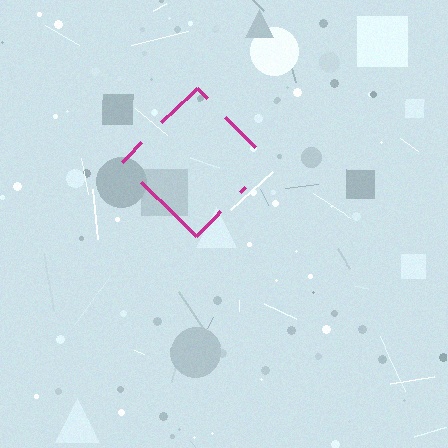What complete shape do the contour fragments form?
The contour fragments form a diamond.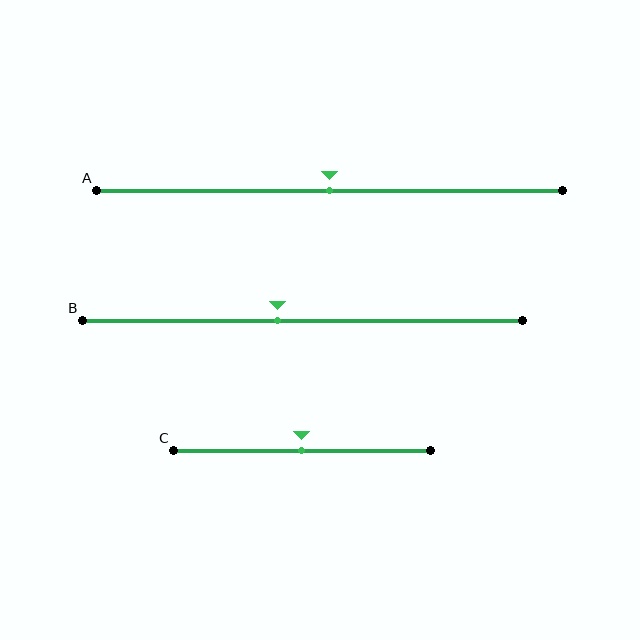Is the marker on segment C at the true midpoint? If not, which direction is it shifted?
Yes, the marker on segment C is at the true midpoint.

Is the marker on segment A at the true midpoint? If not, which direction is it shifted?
Yes, the marker on segment A is at the true midpoint.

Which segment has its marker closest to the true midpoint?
Segment A has its marker closest to the true midpoint.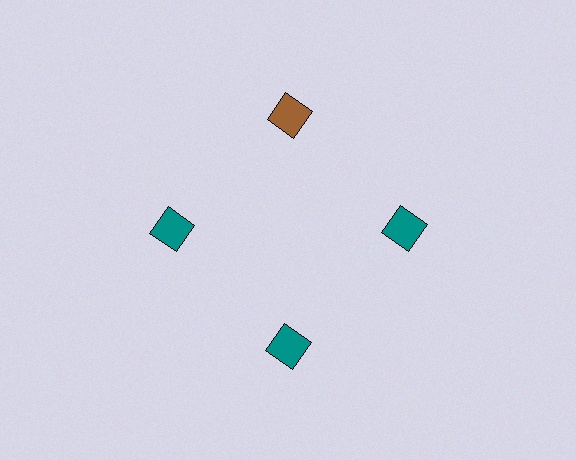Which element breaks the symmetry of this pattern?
The brown diamond at roughly the 12 o'clock position breaks the symmetry. All other shapes are teal diamonds.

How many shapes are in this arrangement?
There are 4 shapes arranged in a ring pattern.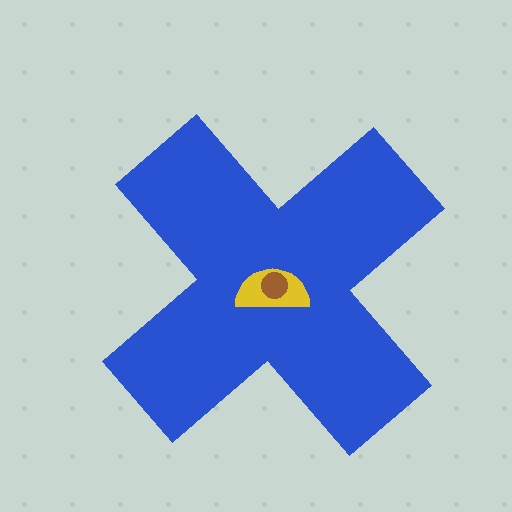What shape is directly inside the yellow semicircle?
The brown circle.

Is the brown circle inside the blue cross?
Yes.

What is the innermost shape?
The brown circle.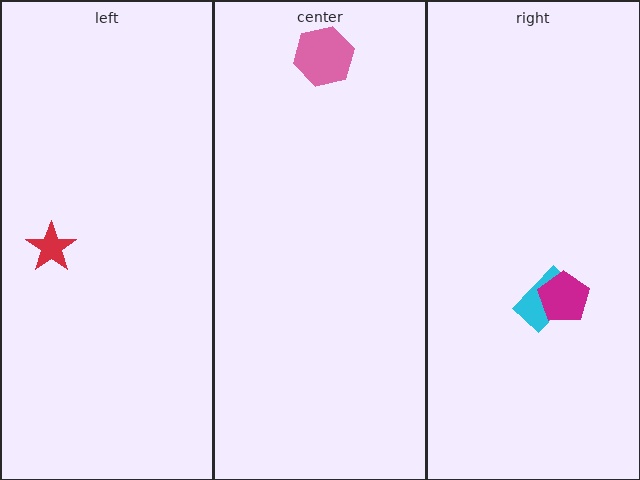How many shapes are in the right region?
2.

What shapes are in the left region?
The red star.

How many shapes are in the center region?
1.